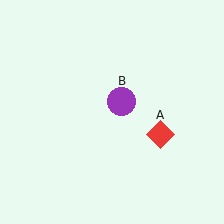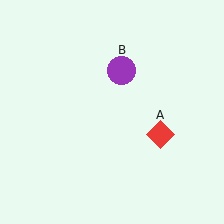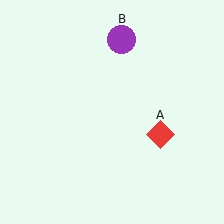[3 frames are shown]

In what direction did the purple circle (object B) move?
The purple circle (object B) moved up.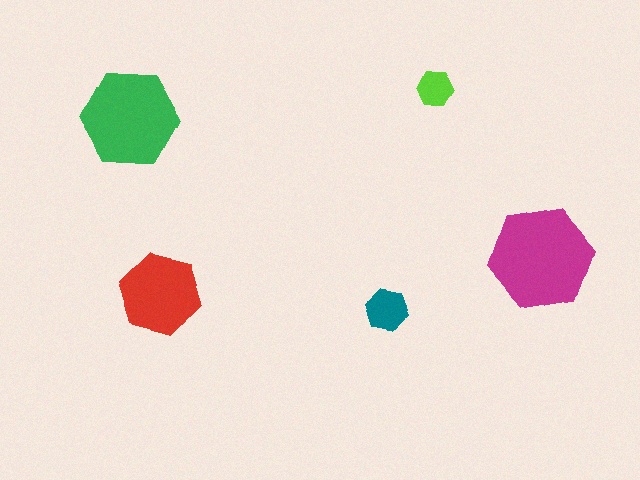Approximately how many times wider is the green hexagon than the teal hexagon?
About 2.5 times wider.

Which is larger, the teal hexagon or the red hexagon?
The red one.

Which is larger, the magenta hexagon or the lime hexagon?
The magenta one.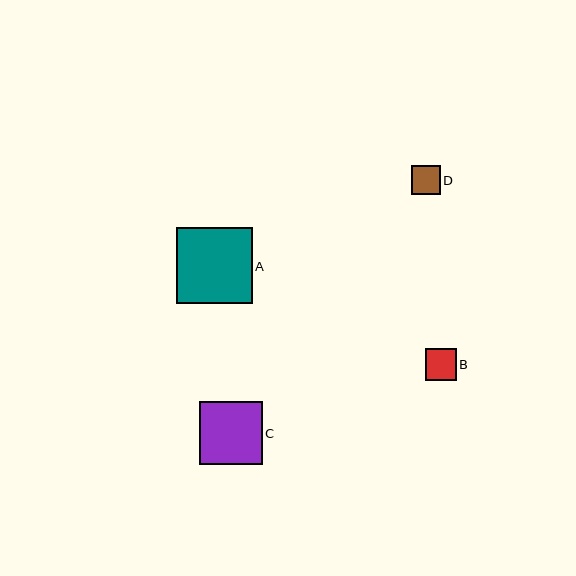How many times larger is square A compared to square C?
Square A is approximately 1.2 times the size of square C.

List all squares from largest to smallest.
From largest to smallest: A, C, B, D.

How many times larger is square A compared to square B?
Square A is approximately 2.4 times the size of square B.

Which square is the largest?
Square A is the largest with a size of approximately 76 pixels.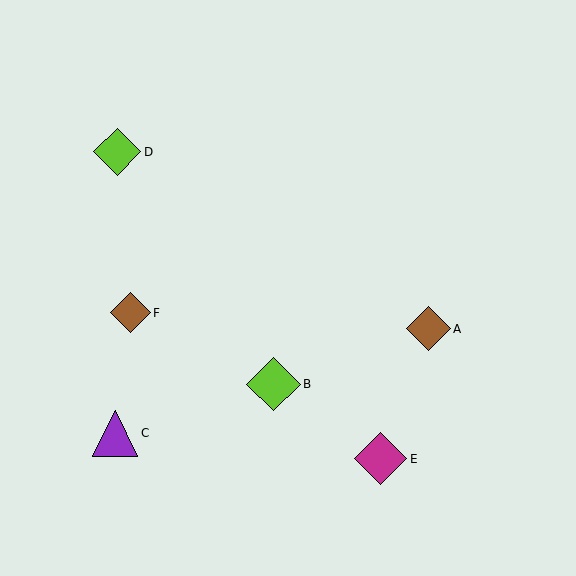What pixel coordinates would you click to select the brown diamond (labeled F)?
Click at (130, 313) to select the brown diamond F.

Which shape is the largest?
The lime diamond (labeled B) is the largest.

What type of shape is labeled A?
Shape A is a brown diamond.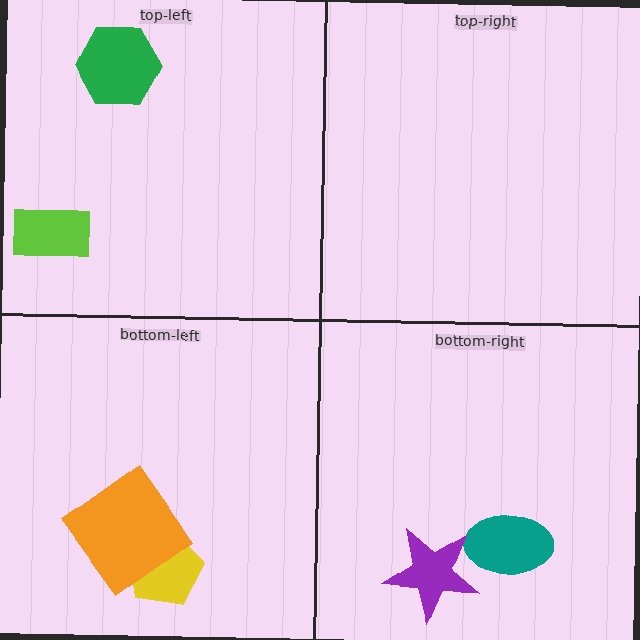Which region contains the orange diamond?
The bottom-left region.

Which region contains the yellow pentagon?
The bottom-left region.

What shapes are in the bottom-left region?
The yellow pentagon, the orange diamond.